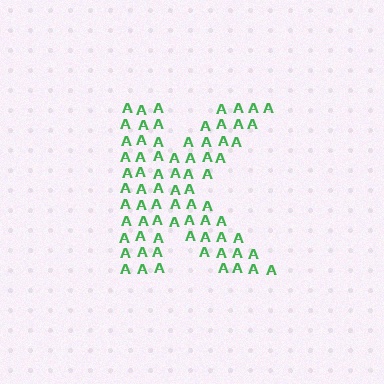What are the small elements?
The small elements are letter A's.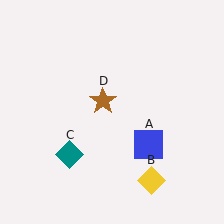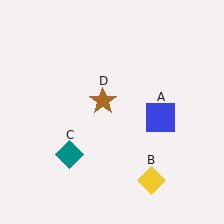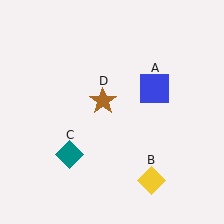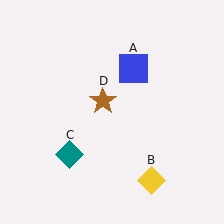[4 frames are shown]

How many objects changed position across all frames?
1 object changed position: blue square (object A).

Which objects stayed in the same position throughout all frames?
Yellow diamond (object B) and teal diamond (object C) and brown star (object D) remained stationary.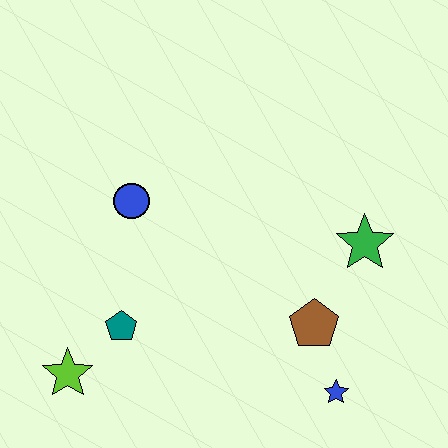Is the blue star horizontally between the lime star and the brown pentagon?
No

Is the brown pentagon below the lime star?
No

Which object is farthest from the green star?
The lime star is farthest from the green star.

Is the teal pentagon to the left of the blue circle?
Yes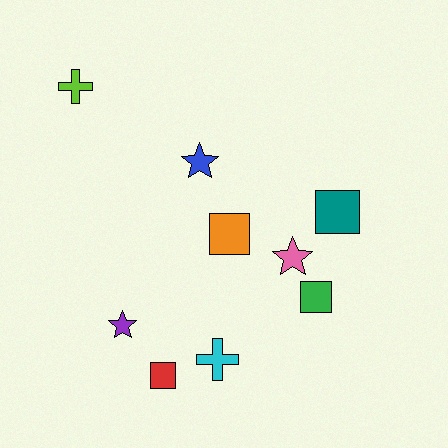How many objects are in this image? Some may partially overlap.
There are 9 objects.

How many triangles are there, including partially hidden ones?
There are no triangles.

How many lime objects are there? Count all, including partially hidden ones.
There is 1 lime object.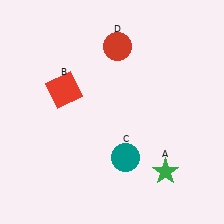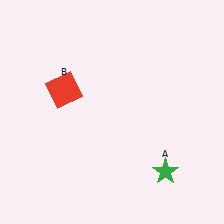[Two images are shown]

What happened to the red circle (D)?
The red circle (D) was removed in Image 2. It was in the top-right area of Image 1.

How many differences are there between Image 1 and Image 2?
There are 2 differences between the two images.